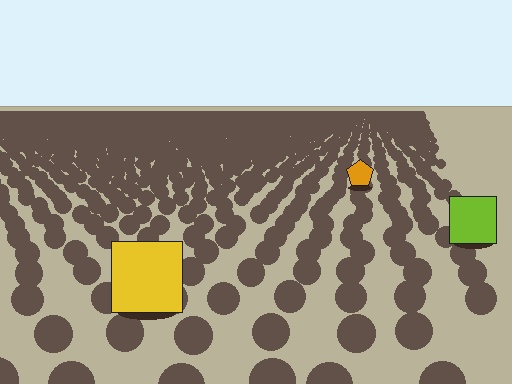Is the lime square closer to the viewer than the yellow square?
No. The yellow square is closer — you can tell from the texture gradient: the ground texture is coarser near it.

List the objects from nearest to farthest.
From nearest to farthest: the yellow square, the lime square, the orange pentagon.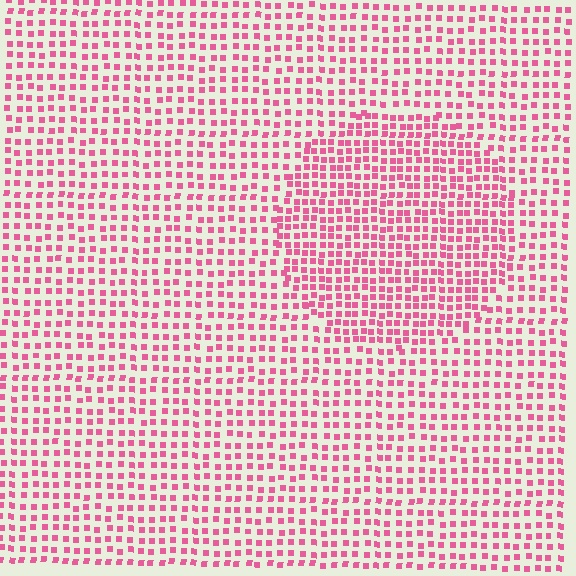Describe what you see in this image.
The image contains small pink elements arranged at two different densities. A circle-shaped region is visible where the elements are more densely packed than the surrounding area.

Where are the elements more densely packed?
The elements are more densely packed inside the circle boundary.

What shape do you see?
I see a circle.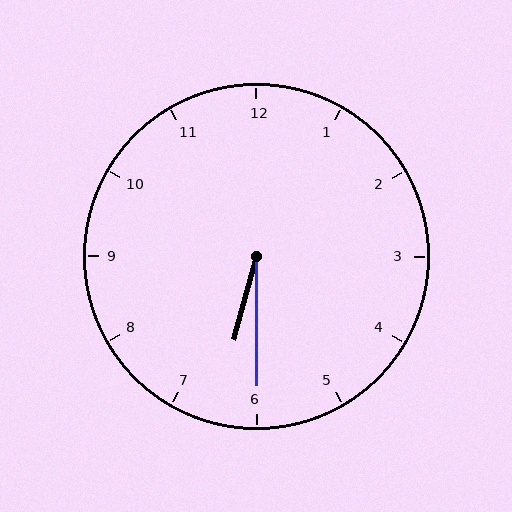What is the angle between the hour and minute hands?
Approximately 15 degrees.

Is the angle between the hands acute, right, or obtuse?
It is acute.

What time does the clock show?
6:30.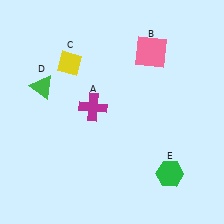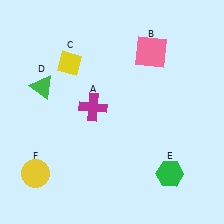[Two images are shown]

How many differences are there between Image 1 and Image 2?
There is 1 difference between the two images.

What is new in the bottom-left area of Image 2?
A yellow circle (F) was added in the bottom-left area of Image 2.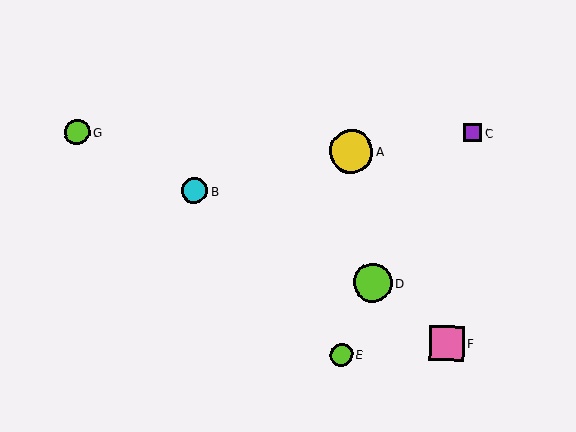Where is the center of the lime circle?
The center of the lime circle is at (341, 355).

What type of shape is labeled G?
Shape G is a lime circle.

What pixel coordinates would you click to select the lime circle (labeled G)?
Click at (77, 132) to select the lime circle G.